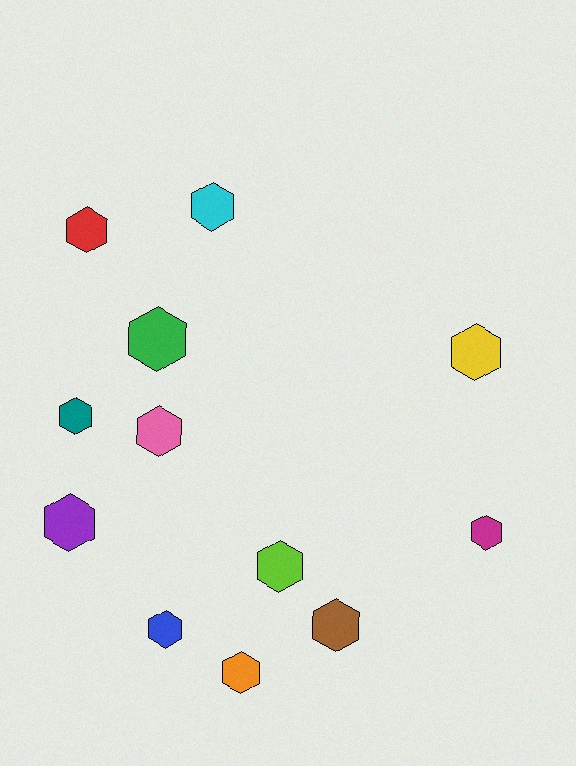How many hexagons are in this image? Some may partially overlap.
There are 12 hexagons.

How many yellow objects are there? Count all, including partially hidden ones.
There is 1 yellow object.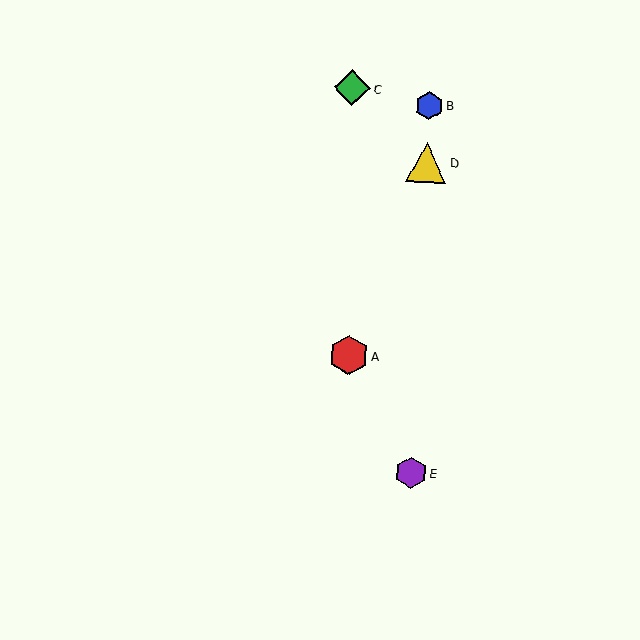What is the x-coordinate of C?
Object C is at x≈352.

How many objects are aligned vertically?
3 objects (B, D, E) are aligned vertically.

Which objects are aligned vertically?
Objects B, D, E are aligned vertically.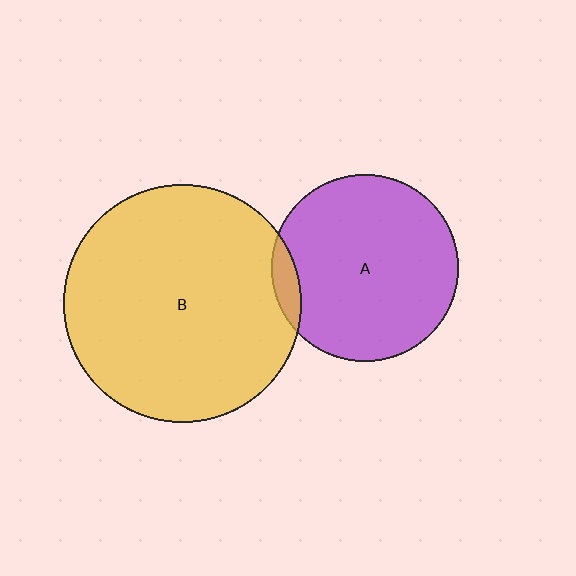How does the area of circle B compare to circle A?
Approximately 1.6 times.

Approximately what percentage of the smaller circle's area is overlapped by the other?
Approximately 5%.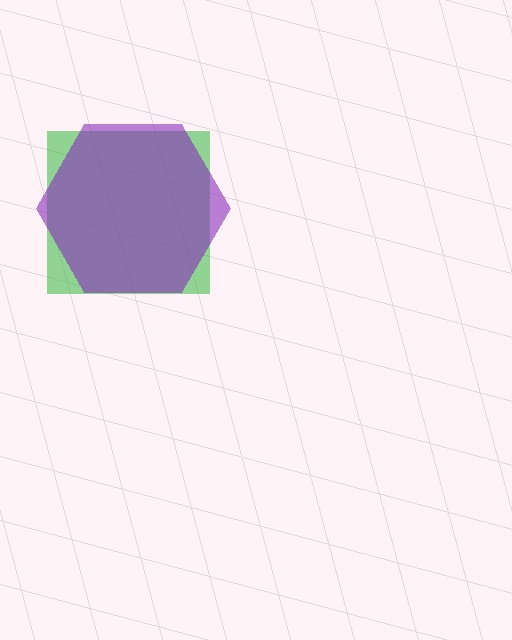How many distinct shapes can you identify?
There are 2 distinct shapes: a green square, a purple hexagon.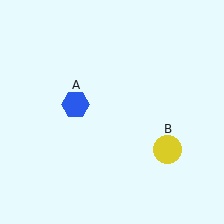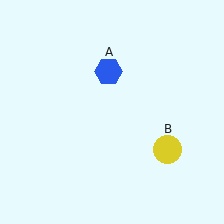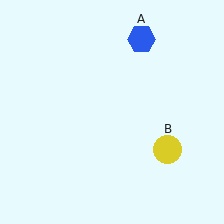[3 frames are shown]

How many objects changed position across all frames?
1 object changed position: blue hexagon (object A).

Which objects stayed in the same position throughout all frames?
Yellow circle (object B) remained stationary.